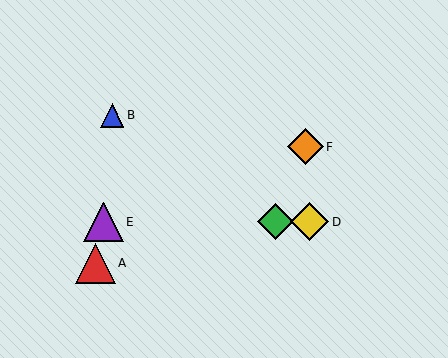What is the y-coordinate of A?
Object A is at y≈263.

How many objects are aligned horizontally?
3 objects (C, D, E) are aligned horizontally.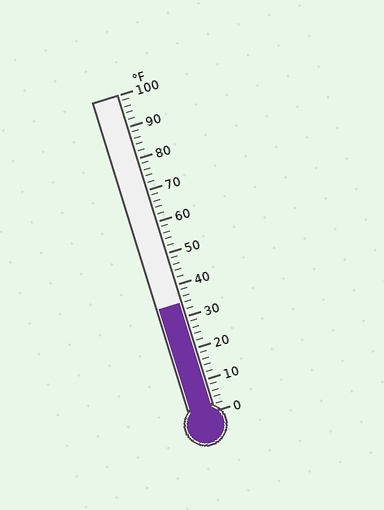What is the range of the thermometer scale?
The thermometer scale ranges from 0°F to 100°F.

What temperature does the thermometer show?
The thermometer shows approximately 34°F.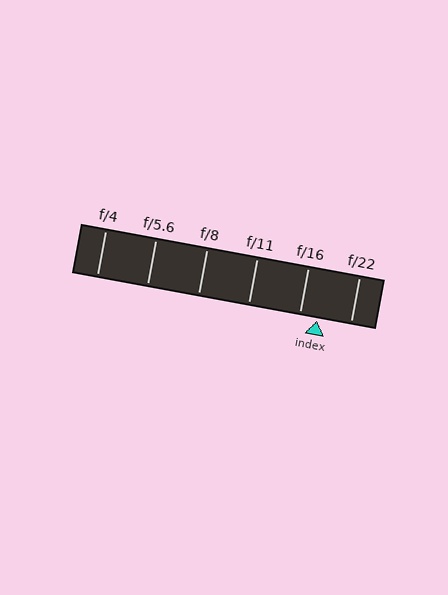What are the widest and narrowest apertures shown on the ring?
The widest aperture shown is f/4 and the narrowest is f/22.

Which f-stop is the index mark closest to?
The index mark is closest to f/16.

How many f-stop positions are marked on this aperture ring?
There are 6 f-stop positions marked.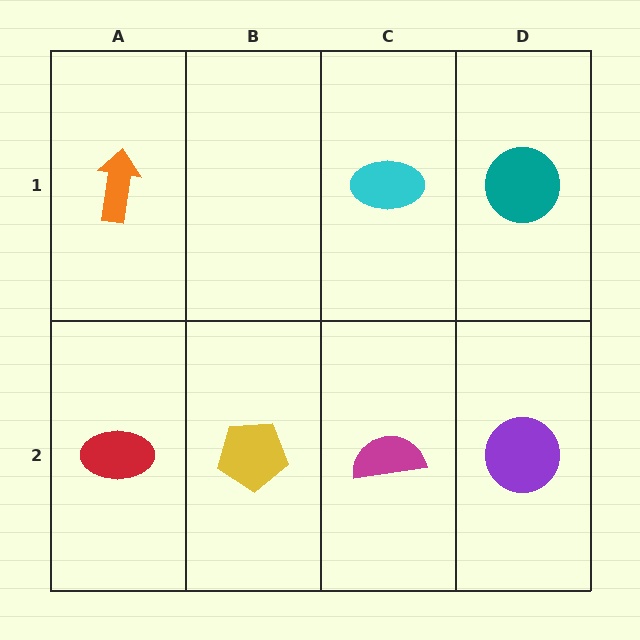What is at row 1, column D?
A teal circle.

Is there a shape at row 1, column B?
No, that cell is empty.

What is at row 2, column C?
A magenta semicircle.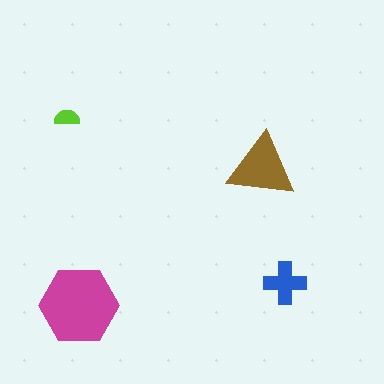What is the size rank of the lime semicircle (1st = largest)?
4th.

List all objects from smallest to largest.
The lime semicircle, the blue cross, the brown triangle, the magenta hexagon.